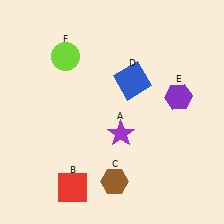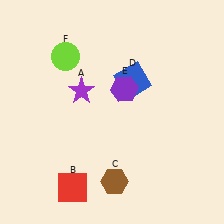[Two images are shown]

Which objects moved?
The objects that moved are: the purple star (A), the purple hexagon (E).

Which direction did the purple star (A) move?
The purple star (A) moved up.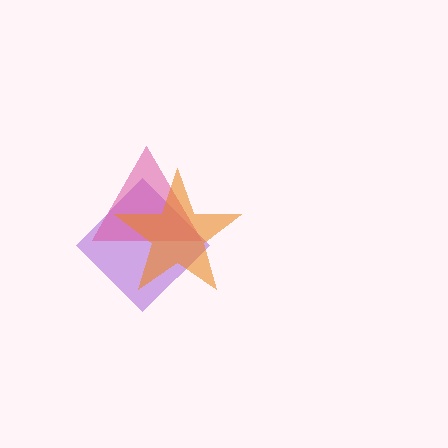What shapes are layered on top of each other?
The layered shapes are: a purple diamond, a pink triangle, an orange star.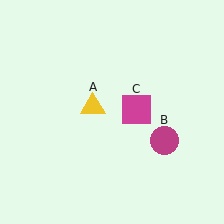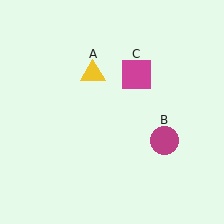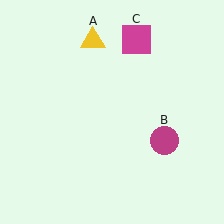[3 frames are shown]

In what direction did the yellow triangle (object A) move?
The yellow triangle (object A) moved up.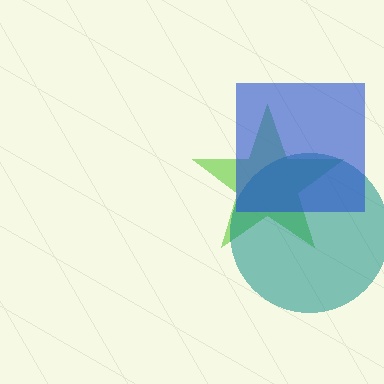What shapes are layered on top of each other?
The layered shapes are: a lime star, a teal circle, a blue square.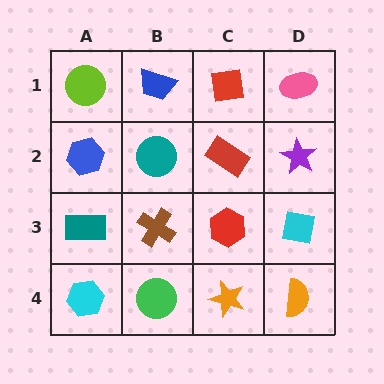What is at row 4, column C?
An orange star.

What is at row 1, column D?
A pink ellipse.